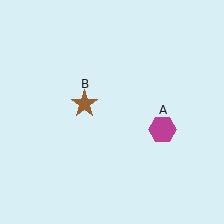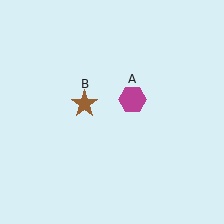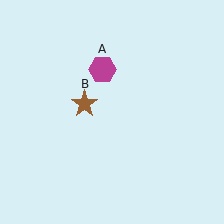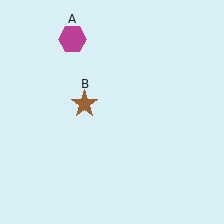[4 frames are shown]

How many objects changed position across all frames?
1 object changed position: magenta hexagon (object A).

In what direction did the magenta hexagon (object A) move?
The magenta hexagon (object A) moved up and to the left.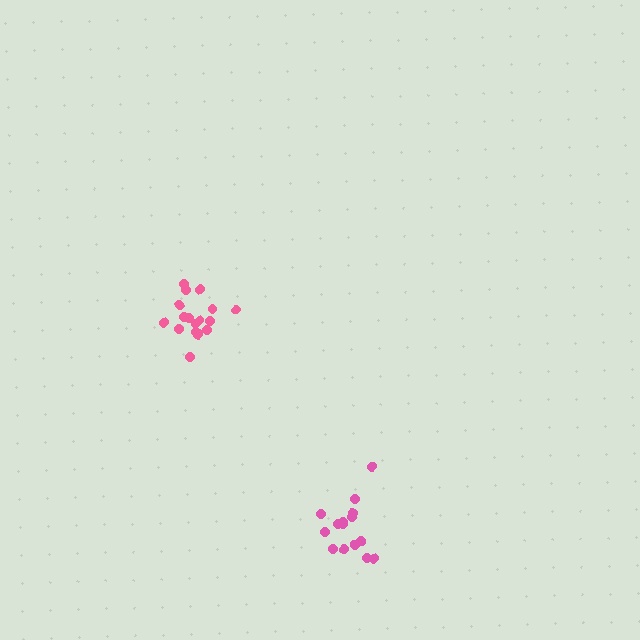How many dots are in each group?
Group 1: 18 dots, Group 2: 15 dots (33 total).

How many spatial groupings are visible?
There are 2 spatial groupings.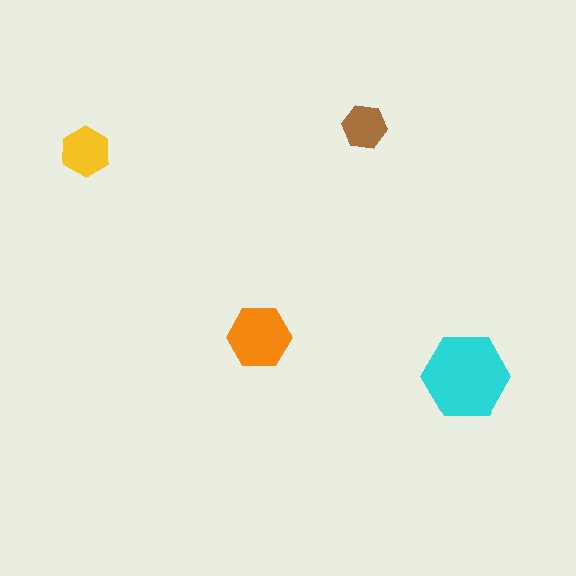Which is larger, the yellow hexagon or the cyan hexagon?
The cyan one.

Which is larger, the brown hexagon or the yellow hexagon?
The yellow one.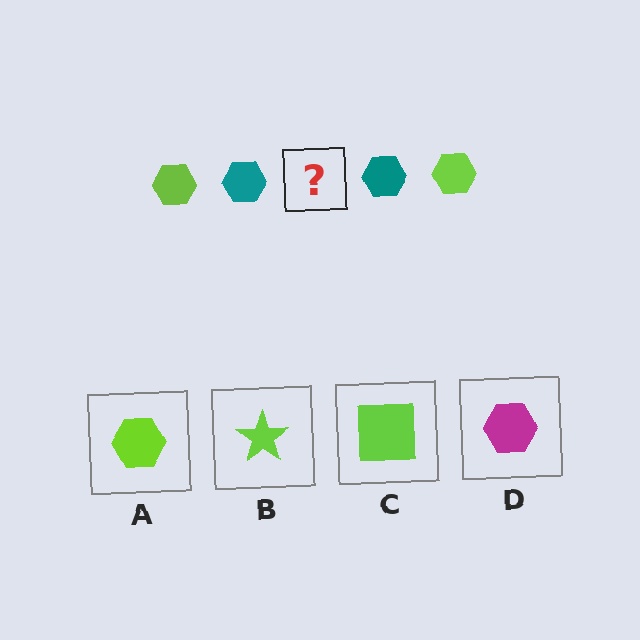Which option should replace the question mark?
Option A.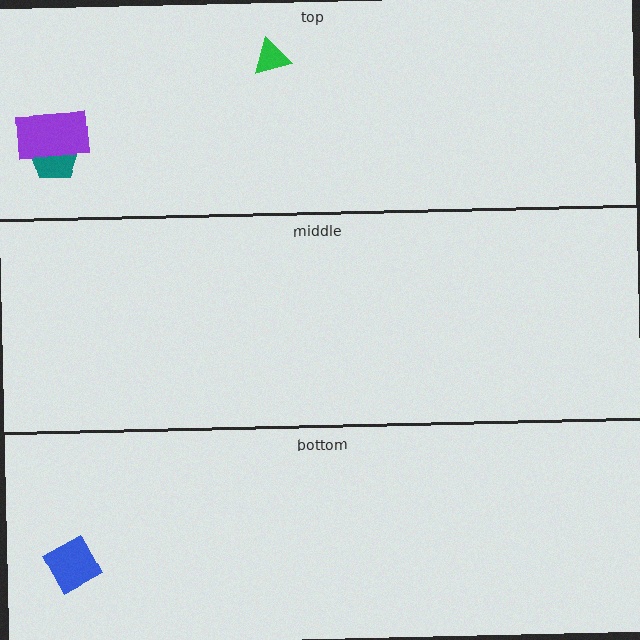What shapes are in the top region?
The teal pentagon, the purple rectangle, the green triangle.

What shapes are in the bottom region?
The blue diamond.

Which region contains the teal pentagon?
The top region.